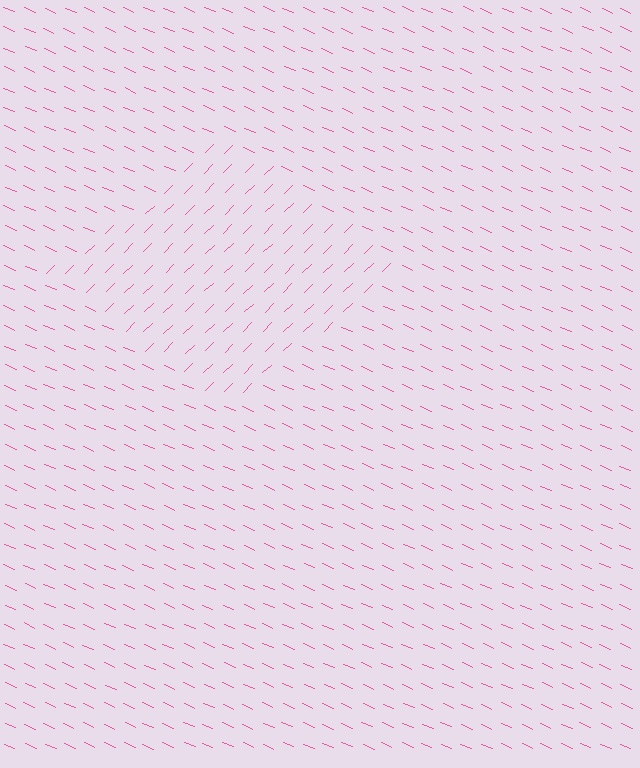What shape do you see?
I see a diamond.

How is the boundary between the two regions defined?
The boundary is defined purely by a change in line orientation (approximately 68 degrees difference). All lines are the same color and thickness.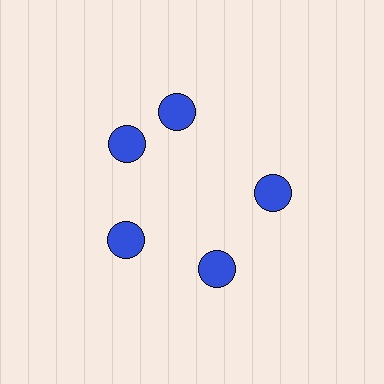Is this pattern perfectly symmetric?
No. The 5 blue circles are arranged in a ring, but one element near the 1 o'clock position is rotated out of alignment along the ring, breaking the 5-fold rotational symmetry.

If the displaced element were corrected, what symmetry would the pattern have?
It would have 5-fold rotational symmetry — the pattern would map onto itself every 72 degrees.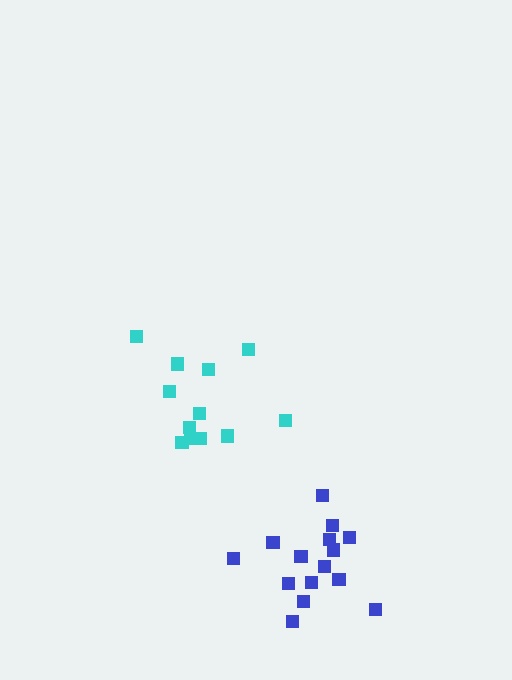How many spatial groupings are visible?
There are 2 spatial groupings.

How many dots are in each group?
Group 1: 12 dots, Group 2: 15 dots (27 total).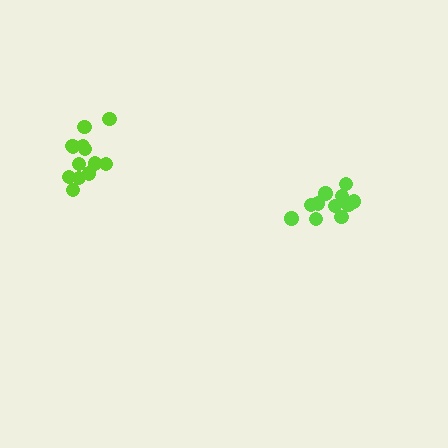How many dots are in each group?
Group 1: 11 dots, Group 2: 13 dots (24 total).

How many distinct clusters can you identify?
There are 2 distinct clusters.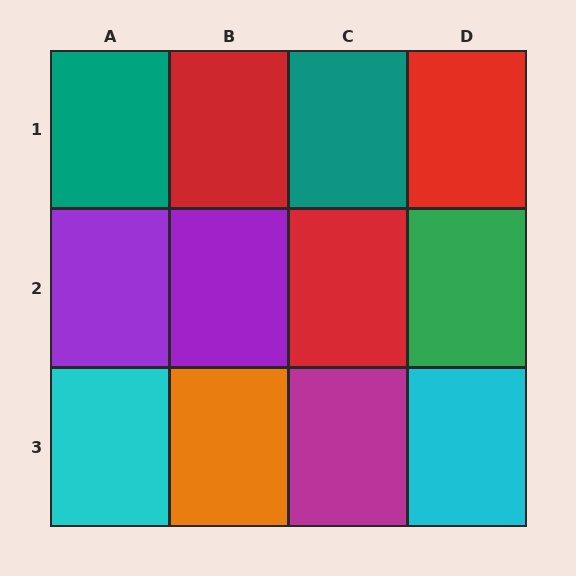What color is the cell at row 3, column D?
Cyan.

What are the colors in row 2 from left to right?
Purple, purple, red, green.